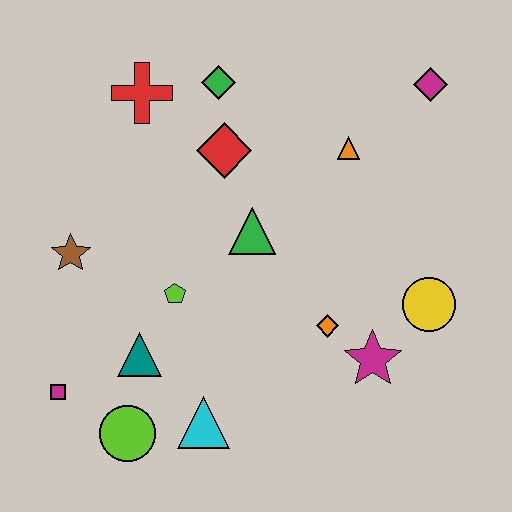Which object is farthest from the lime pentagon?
The magenta diamond is farthest from the lime pentagon.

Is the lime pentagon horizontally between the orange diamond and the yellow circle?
No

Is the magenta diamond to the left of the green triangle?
No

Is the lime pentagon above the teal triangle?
Yes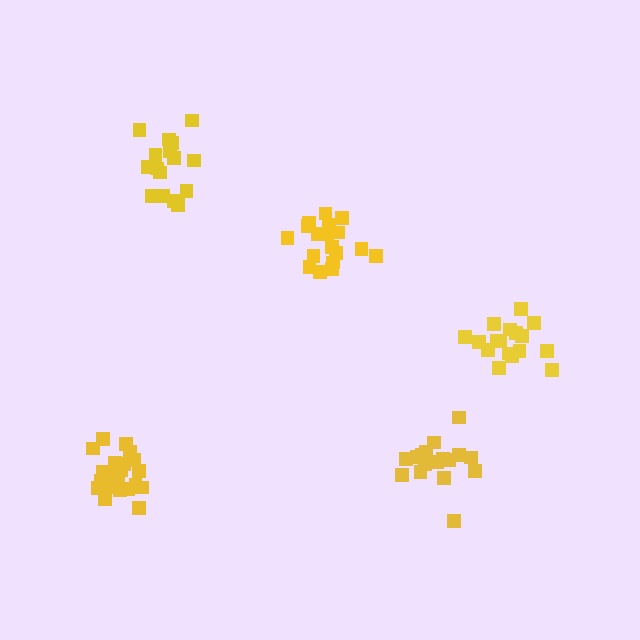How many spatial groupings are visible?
There are 5 spatial groupings.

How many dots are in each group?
Group 1: 18 dots, Group 2: 21 dots, Group 3: 17 dots, Group 4: 16 dots, Group 5: 17 dots (89 total).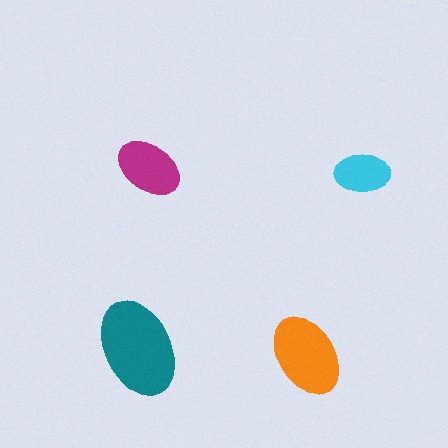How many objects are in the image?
There are 4 objects in the image.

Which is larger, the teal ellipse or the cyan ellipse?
The teal one.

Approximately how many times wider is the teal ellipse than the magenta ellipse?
About 1.5 times wider.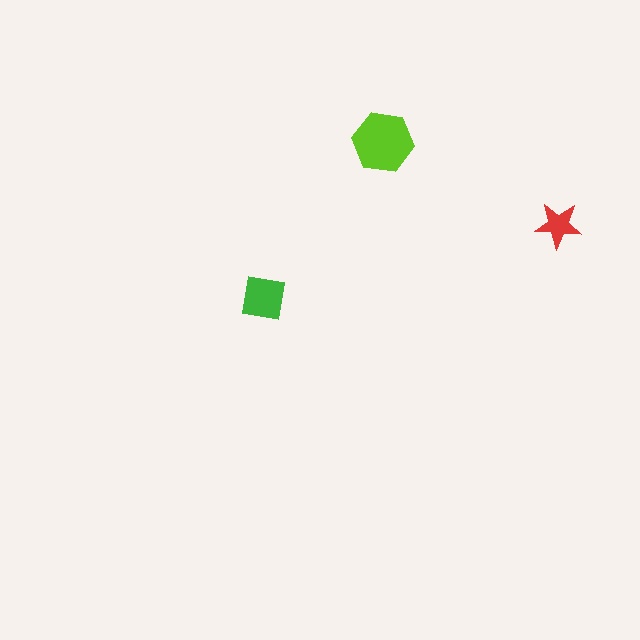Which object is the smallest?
The red star.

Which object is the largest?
The lime hexagon.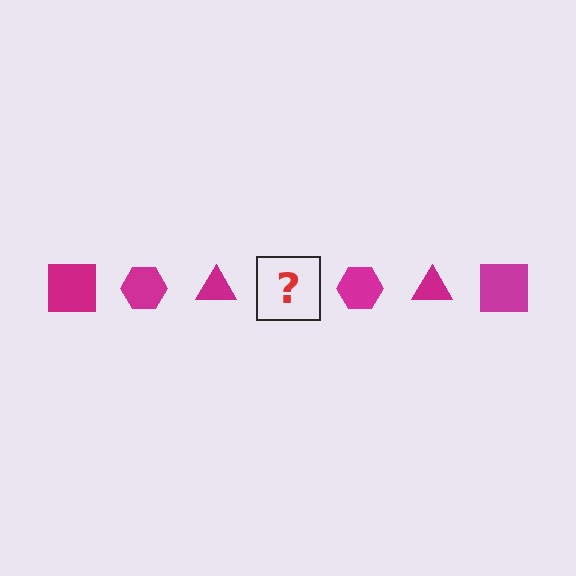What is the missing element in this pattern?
The missing element is a magenta square.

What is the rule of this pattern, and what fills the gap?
The rule is that the pattern cycles through square, hexagon, triangle shapes in magenta. The gap should be filled with a magenta square.